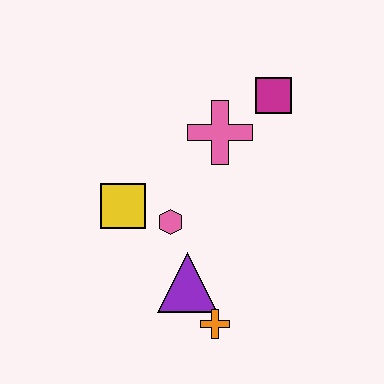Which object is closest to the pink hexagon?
The yellow square is closest to the pink hexagon.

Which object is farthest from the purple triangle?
The magenta square is farthest from the purple triangle.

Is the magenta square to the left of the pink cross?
No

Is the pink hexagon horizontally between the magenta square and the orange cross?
No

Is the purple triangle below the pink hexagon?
Yes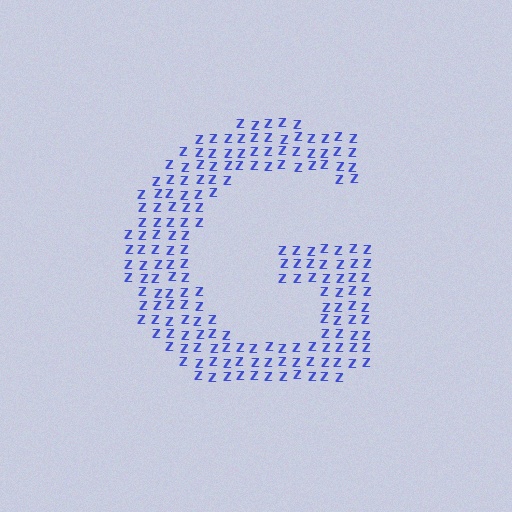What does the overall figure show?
The overall figure shows the letter G.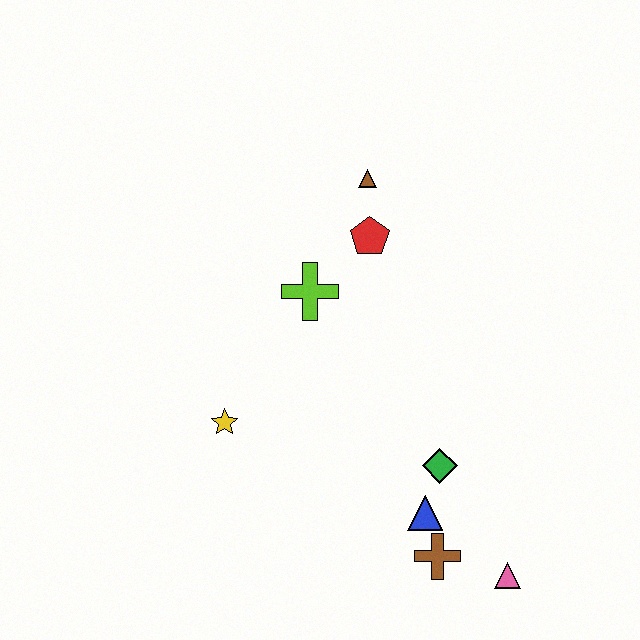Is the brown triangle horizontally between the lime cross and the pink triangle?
Yes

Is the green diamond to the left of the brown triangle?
No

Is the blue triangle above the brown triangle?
No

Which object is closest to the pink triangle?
The brown cross is closest to the pink triangle.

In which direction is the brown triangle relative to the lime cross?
The brown triangle is above the lime cross.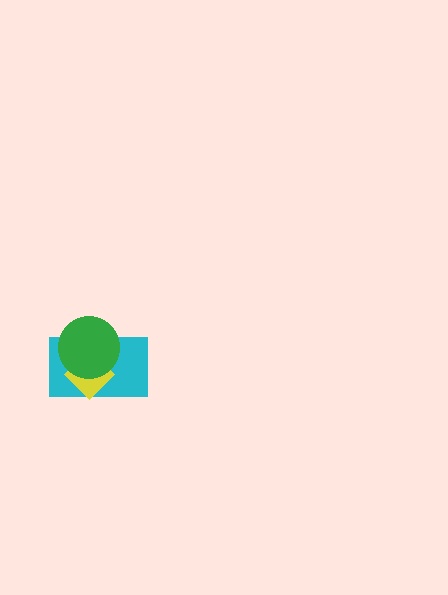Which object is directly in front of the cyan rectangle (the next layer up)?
The yellow diamond is directly in front of the cyan rectangle.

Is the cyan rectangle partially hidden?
Yes, it is partially covered by another shape.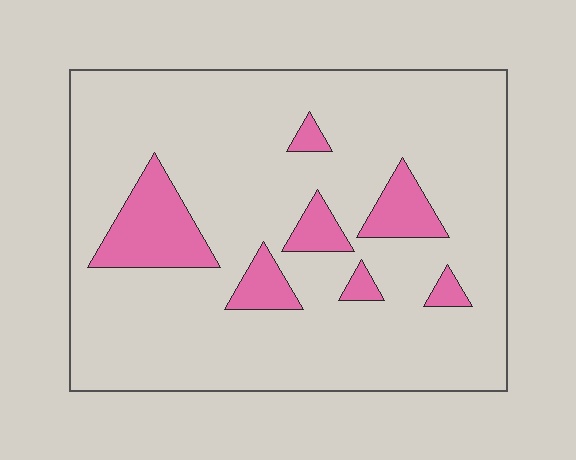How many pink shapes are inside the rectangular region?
7.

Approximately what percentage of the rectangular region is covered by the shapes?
Approximately 15%.